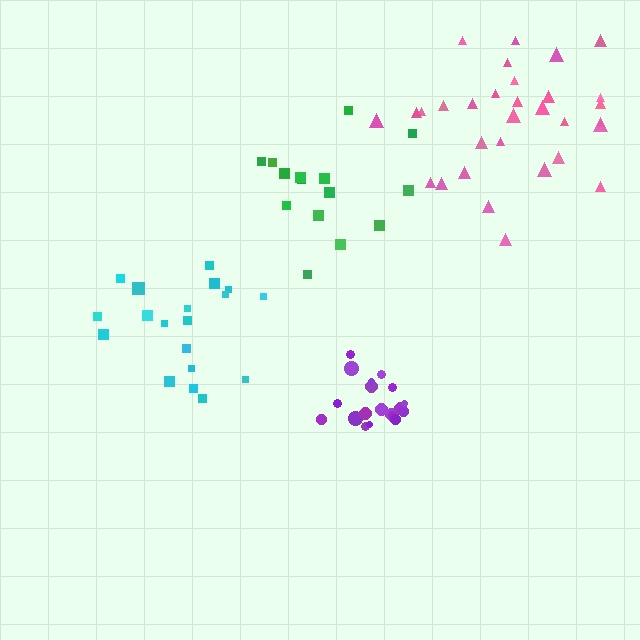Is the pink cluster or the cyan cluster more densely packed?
Cyan.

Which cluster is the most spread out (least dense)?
Pink.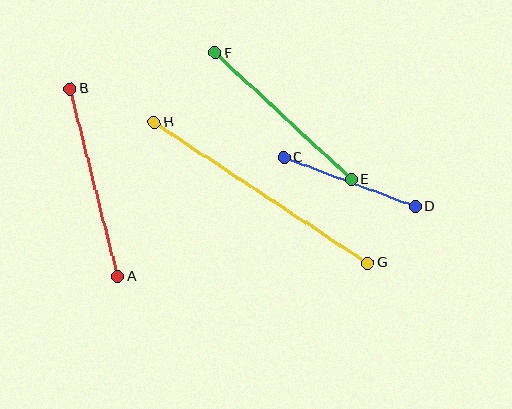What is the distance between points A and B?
The distance is approximately 194 pixels.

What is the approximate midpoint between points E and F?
The midpoint is at approximately (283, 116) pixels.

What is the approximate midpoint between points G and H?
The midpoint is at approximately (261, 193) pixels.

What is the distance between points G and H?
The distance is approximately 255 pixels.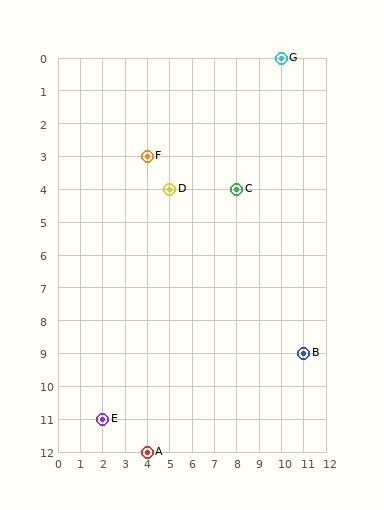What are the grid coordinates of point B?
Point B is at grid coordinates (11, 9).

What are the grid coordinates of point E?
Point E is at grid coordinates (2, 11).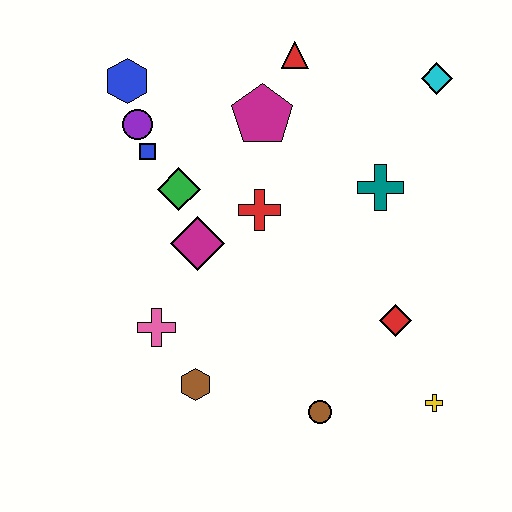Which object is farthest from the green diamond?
The yellow cross is farthest from the green diamond.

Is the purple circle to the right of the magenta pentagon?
No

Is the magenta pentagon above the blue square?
Yes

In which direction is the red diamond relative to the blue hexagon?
The red diamond is to the right of the blue hexagon.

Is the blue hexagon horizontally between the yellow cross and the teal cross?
No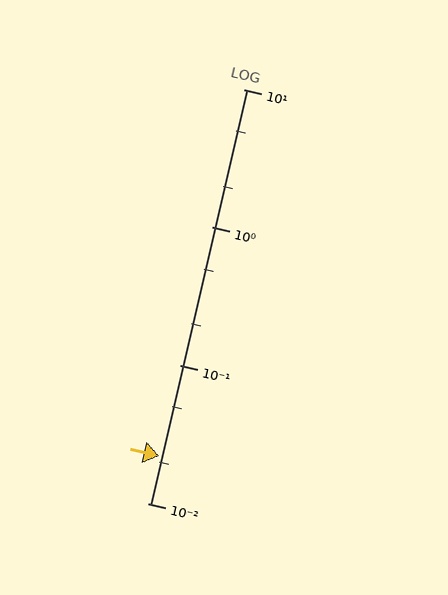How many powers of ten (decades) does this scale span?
The scale spans 3 decades, from 0.01 to 10.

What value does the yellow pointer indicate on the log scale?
The pointer indicates approximately 0.022.